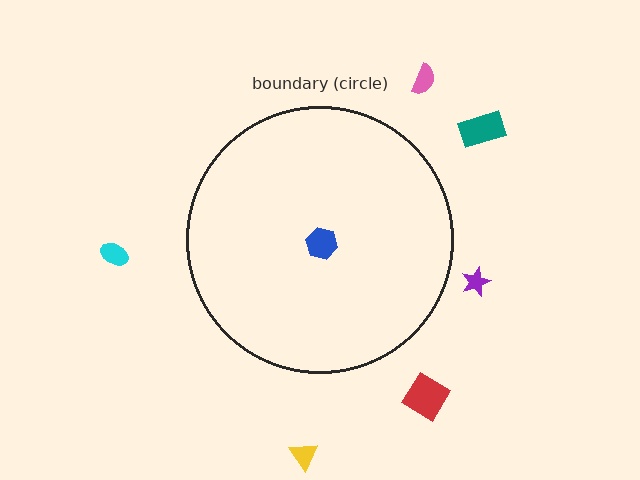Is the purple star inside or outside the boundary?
Outside.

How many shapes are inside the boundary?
1 inside, 6 outside.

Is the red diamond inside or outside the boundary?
Outside.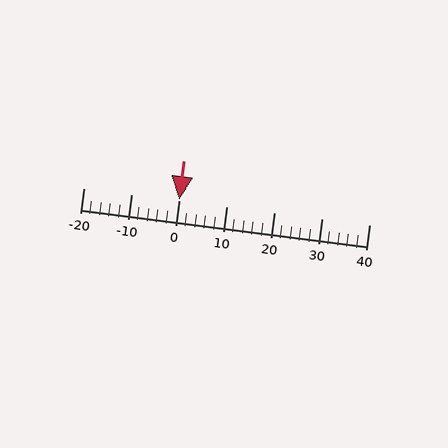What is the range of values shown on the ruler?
The ruler shows values from -20 to 40.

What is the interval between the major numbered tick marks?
The major tick marks are spaced 10 units apart.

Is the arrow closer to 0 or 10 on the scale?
The arrow is closer to 0.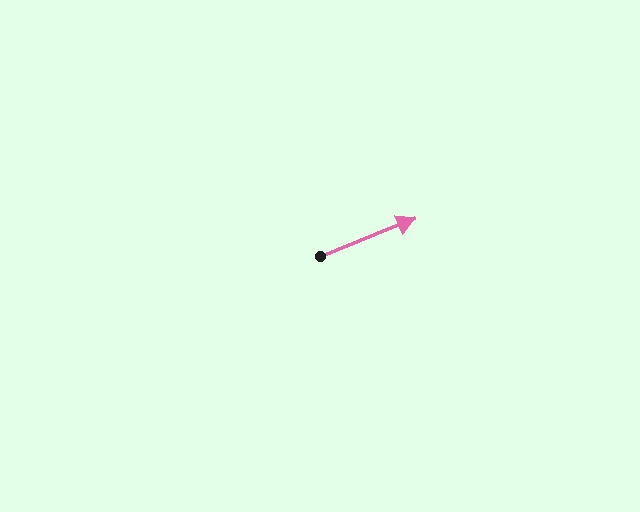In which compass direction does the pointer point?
East.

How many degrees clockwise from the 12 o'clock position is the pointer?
Approximately 68 degrees.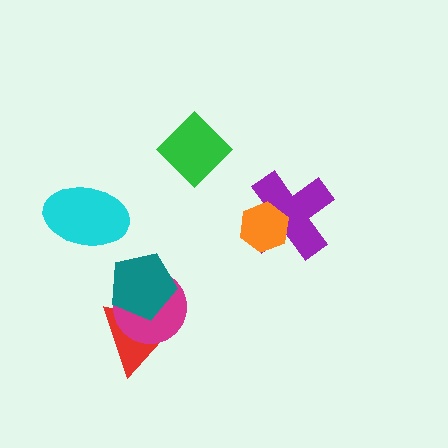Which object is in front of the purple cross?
The orange hexagon is in front of the purple cross.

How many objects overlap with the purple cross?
1 object overlaps with the purple cross.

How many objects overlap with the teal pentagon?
2 objects overlap with the teal pentagon.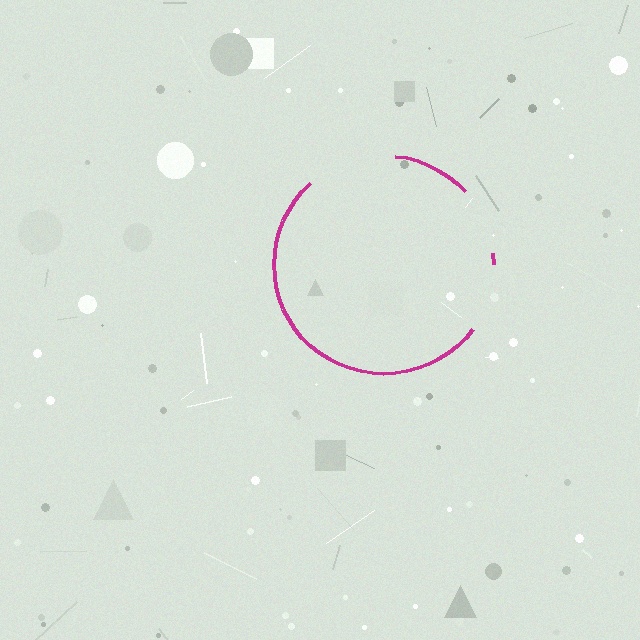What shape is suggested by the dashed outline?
The dashed outline suggests a circle.